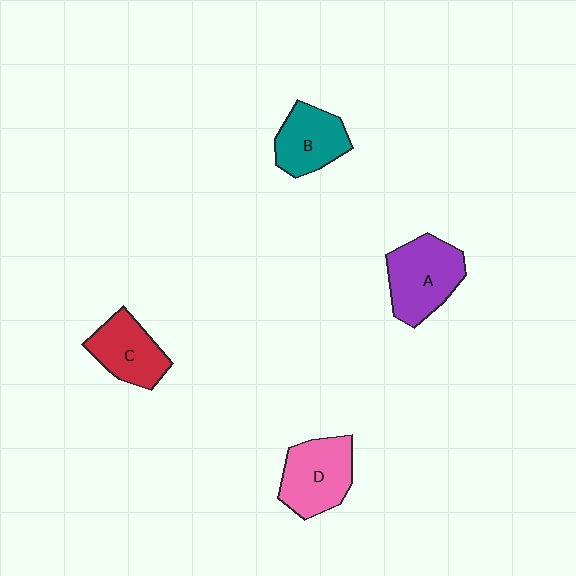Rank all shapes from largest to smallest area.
From largest to smallest: A (purple), D (pink), C (red), B (teal).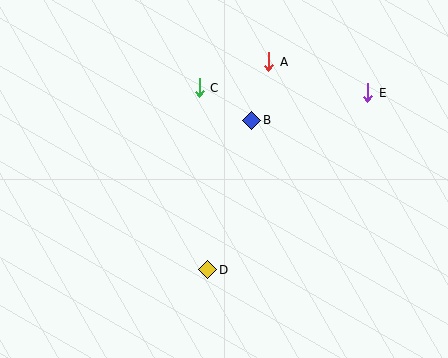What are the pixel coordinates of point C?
Point C is at (199, 88).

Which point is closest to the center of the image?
Point B at (252, 120) is closest to the center.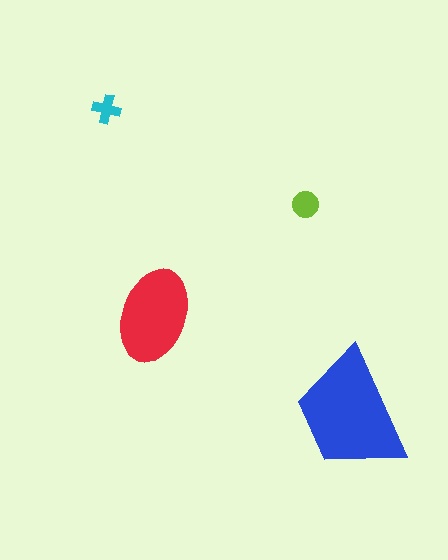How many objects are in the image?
There are 4 objects in the image.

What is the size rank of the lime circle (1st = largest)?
3rd.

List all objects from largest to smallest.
The blue trapezoid, the red ellipse, the lime circle, the cyan cross.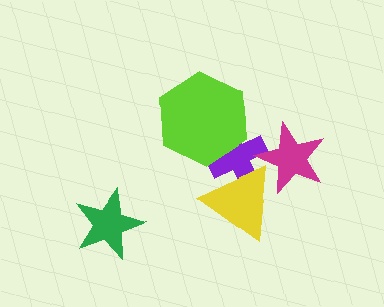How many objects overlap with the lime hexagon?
1 object overlaps with the lime hexagon.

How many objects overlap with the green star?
0 objects overlap with the green star.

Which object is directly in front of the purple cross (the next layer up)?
The magenta star is directly in front of the purple cross.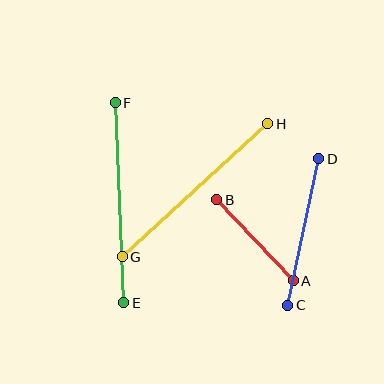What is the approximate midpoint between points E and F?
The midpoint is at approximately (119, 203) pixels.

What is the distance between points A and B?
The distance is approximately 111 pixels.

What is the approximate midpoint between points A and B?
The midpoint is at approximately (255, 240) pixels.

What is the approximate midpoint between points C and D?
The midpoint is at approximately (303, 232) pixels.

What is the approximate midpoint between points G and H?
The midpoint is at approximately (195, 190) pixels.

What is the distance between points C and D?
The distance is approximately 150 pixels.